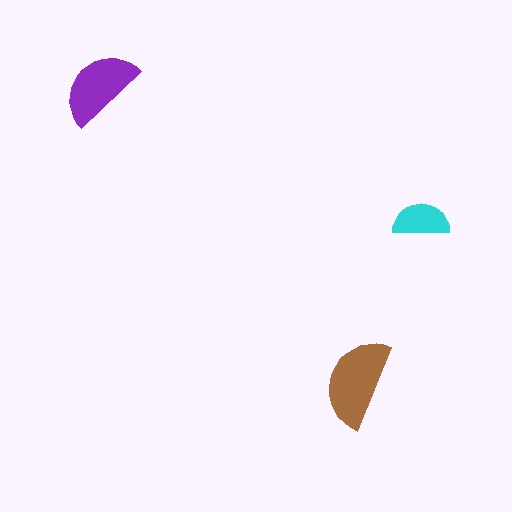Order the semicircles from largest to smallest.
the brown one, the purple one, the cyan one.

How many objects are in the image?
There are 3 objects in the image.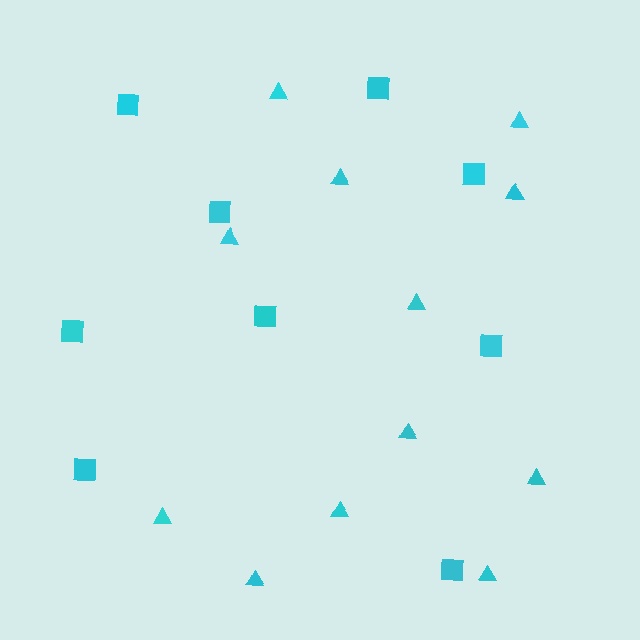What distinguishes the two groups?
There are 2 groups: one group of squares (9) and one group of triangles (12).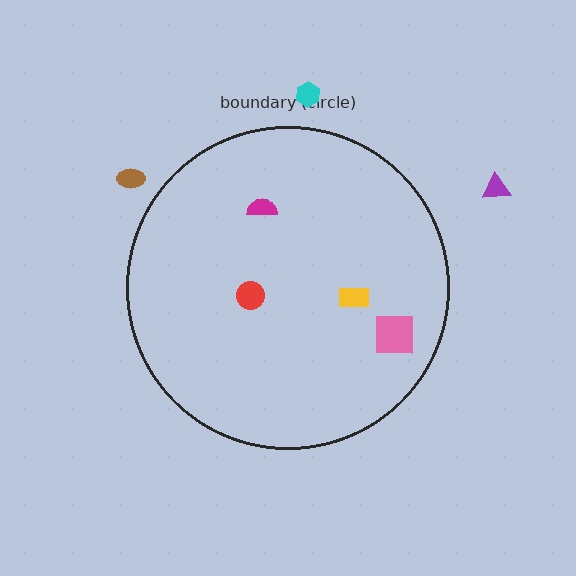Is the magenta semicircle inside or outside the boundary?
Inside.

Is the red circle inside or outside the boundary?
Inside.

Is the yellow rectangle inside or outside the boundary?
Inside.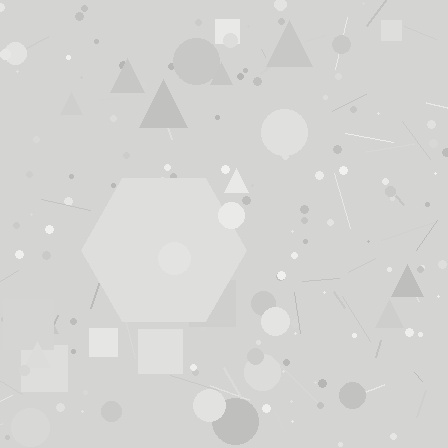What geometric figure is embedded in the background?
A hexagon is embedded in the background.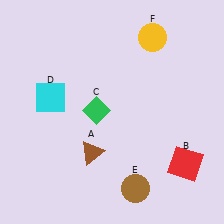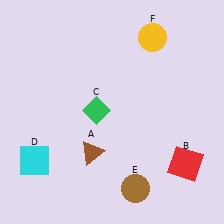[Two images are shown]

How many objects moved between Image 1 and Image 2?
1 object moved between the two images.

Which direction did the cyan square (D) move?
The cyan square (D) moved down.